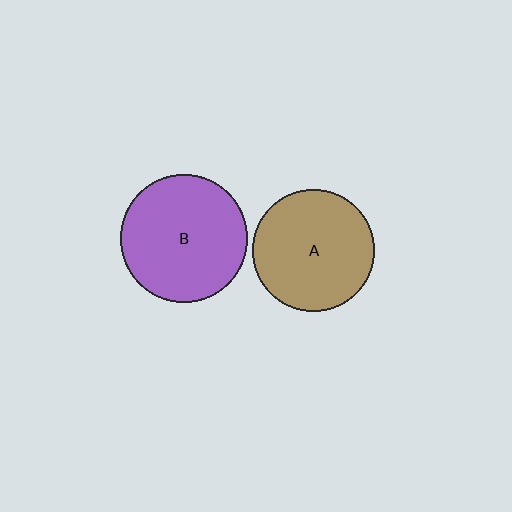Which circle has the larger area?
Circle B (purple).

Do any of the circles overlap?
No, none of the circles overlap.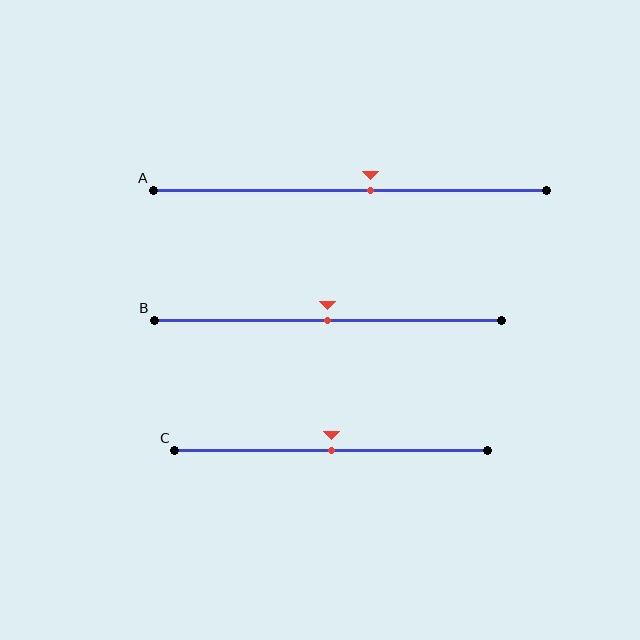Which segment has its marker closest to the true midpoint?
Segment B has its marker closest to the true midpoint.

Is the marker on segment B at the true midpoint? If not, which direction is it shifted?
Yes, the marker on segment B is at the true midpoint.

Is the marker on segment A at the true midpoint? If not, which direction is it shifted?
No, the marker on segment A is shifted to the right by about 5% of the segment length.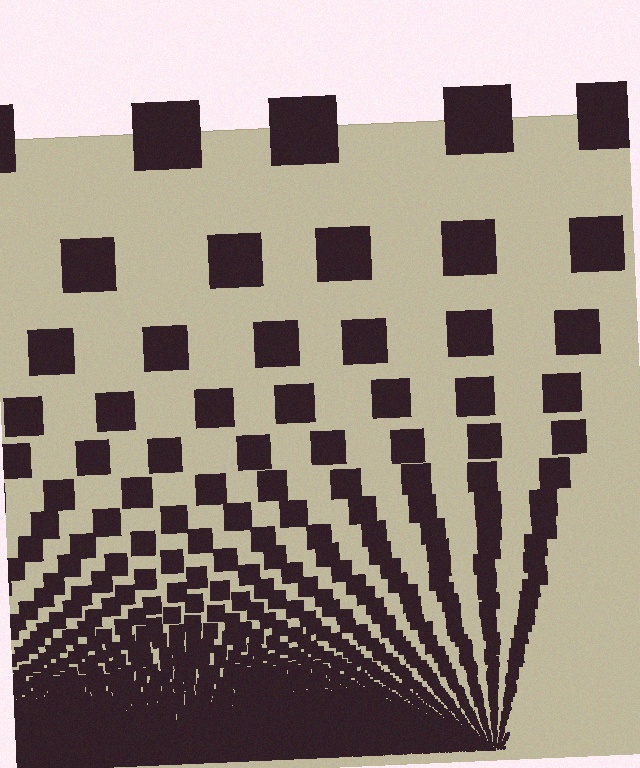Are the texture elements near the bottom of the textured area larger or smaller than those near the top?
Smaller. The gradient is inverted — elements near the bottom are smaller and denser.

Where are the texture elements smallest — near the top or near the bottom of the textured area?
Near the bottom.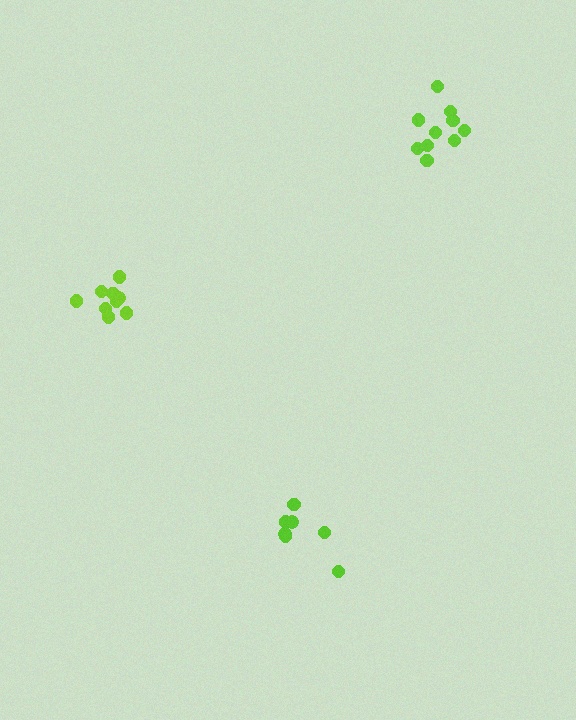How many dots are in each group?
Group 1: 10 dots, Group 2: 9 dots, Group 3: 7 dots (26 total).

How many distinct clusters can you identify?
There are 3 distinct clusters.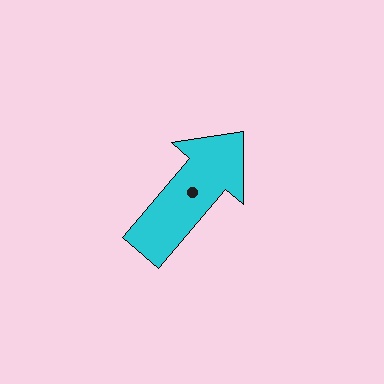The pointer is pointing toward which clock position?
Roughly 1 o'clock.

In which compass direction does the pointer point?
Northeast.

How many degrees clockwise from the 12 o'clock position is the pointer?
Approximately 40 degrees.